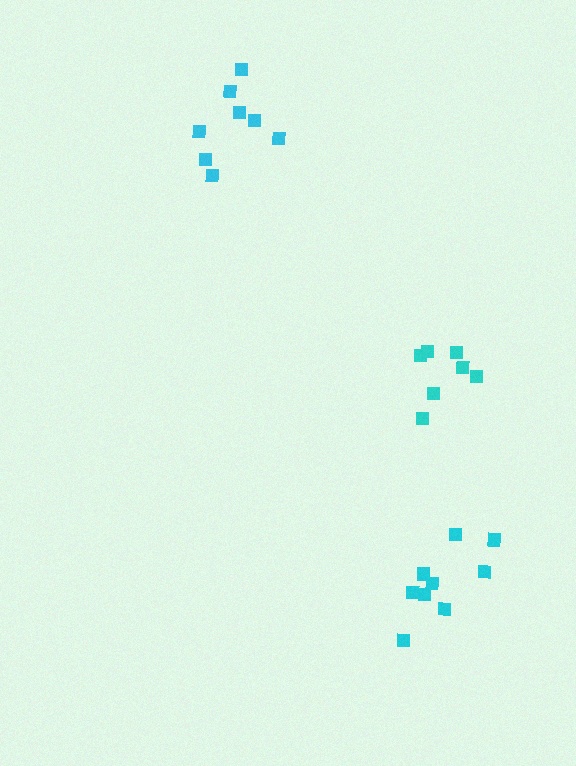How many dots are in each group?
Group 1: 9 dots, Group 2: 8 dots, Group 3: 7 dots (24 total).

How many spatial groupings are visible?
There are 3 spatial groupings.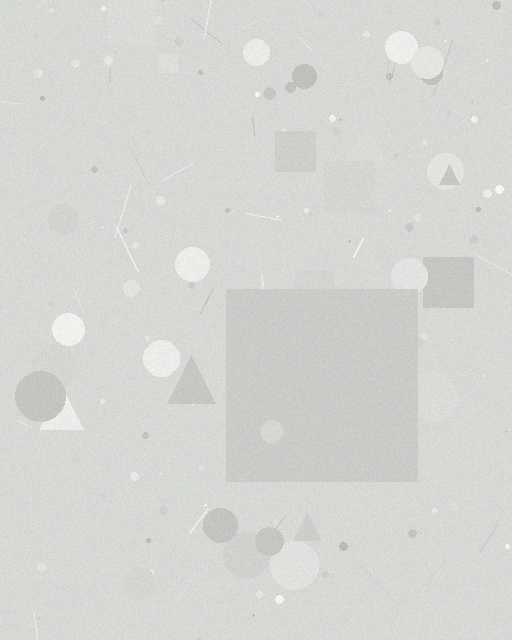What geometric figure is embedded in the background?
A square is embedded in the background.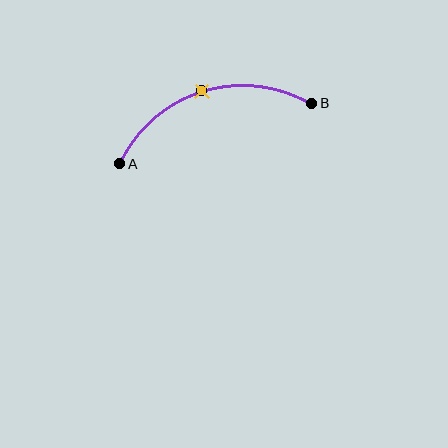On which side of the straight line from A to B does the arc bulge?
The arc bulges above the straight line connecting A and B.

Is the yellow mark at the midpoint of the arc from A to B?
Yes. The yellow mark lies on the arc at equal arc-length from both A and B — it is the arc midpoint.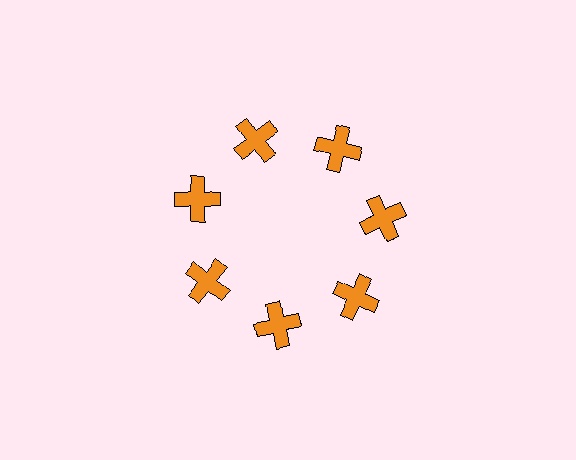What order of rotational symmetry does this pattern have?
This pattern has 7-fold rotational symmetry.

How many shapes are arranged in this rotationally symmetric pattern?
There are 7 shapes, arranged in 7 groups of 1.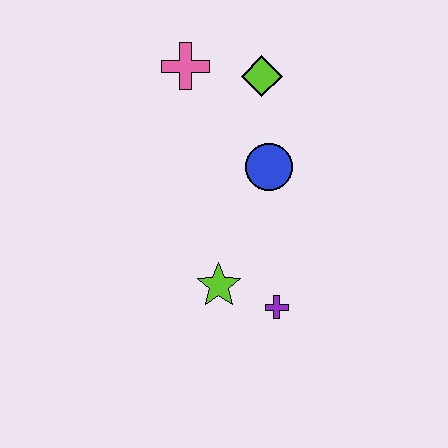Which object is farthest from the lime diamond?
The purple cross is farthest from the lime diamond.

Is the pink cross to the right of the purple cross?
No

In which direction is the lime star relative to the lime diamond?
The lime star is below the lime diamond.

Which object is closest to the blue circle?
The lime diamond is closest to the blue circle.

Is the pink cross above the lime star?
Yes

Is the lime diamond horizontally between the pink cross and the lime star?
No